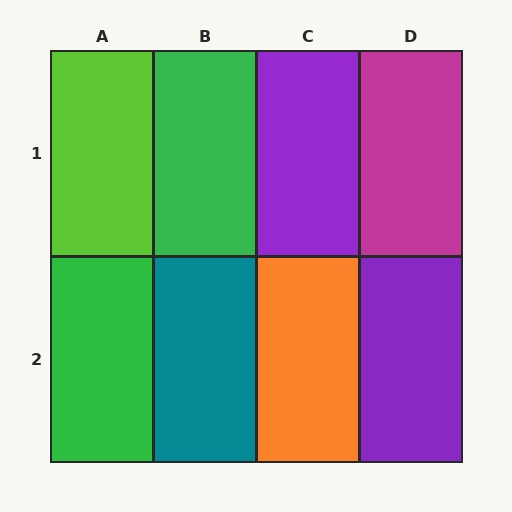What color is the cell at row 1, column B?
Green.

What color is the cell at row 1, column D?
Magenta.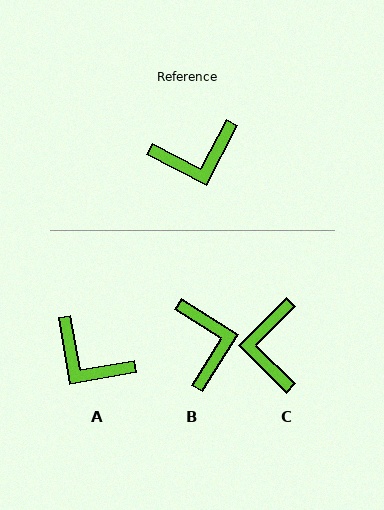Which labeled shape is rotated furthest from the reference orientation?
C, about 108 degrees away.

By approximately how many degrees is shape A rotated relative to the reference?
Approximately 53 degrees clockwise.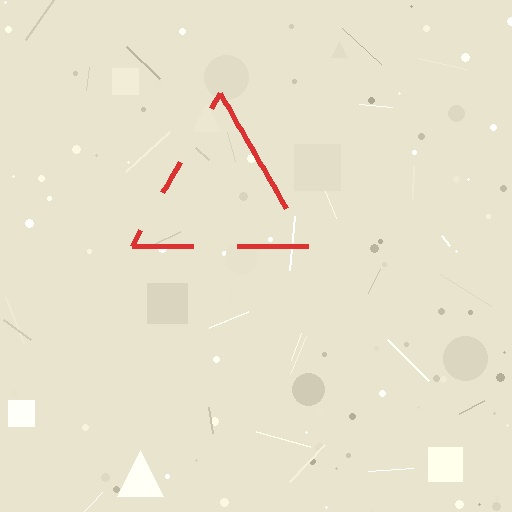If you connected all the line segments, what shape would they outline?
They would outline a triangle.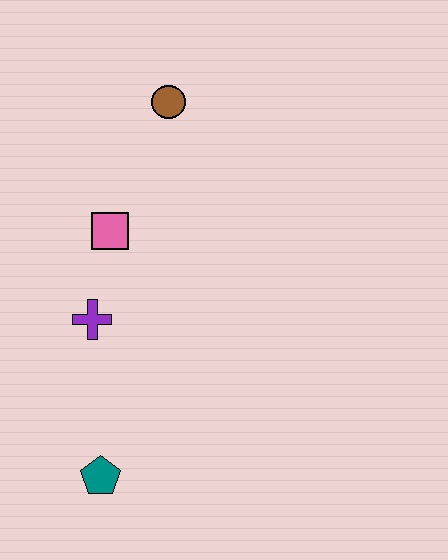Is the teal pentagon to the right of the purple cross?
Yes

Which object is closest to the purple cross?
The pink square is closest to the purple cross.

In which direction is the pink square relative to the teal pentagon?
The pink square is above the teal pentagon.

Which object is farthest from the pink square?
The teal pentagon is farthest from the pink square.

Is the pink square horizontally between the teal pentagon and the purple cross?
No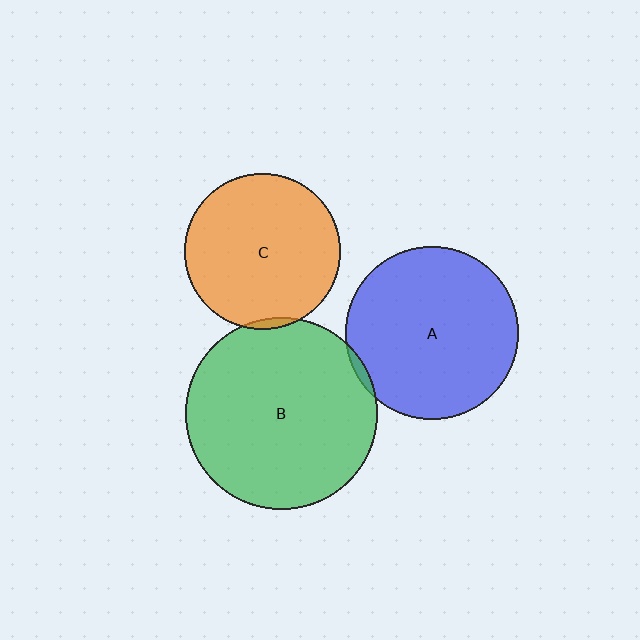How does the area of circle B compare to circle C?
Approximately 1.5 times.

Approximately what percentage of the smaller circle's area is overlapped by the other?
Approximately 5%.